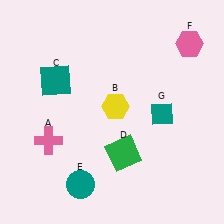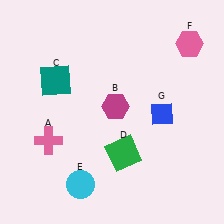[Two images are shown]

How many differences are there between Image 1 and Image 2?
There are 3 differences between the two images.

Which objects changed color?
B changed from yellow to magenta. E changed from teal to cyan. G changed from teal to blue.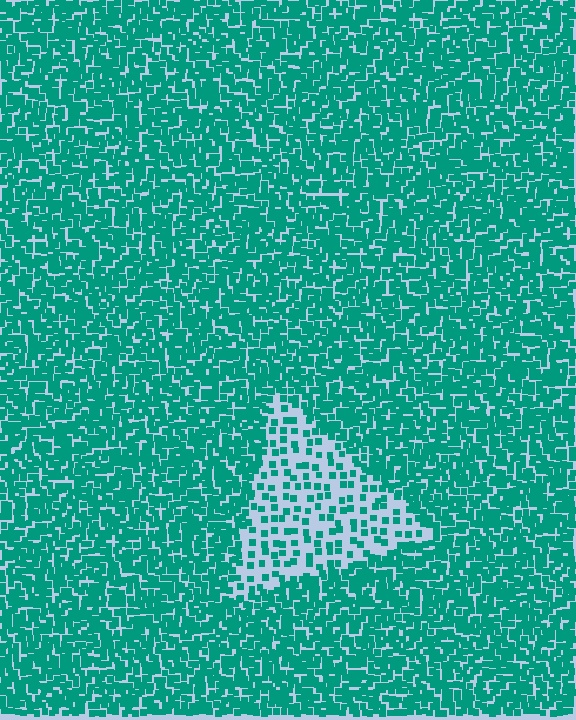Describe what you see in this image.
The image contains small teal elements arranged at two different densities. A triangle-shaped region is visible where the elements are less densely packed than the surrounding area.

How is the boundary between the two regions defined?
The boundary is defined by a change in element density (approximately 2.8x ratio). All elements are the same color, size, and shape.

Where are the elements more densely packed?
The elements are more densely packed outside the triangle boundary.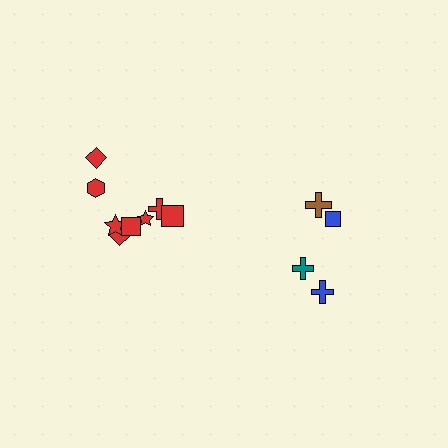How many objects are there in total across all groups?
There are 12 objects.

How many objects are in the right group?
There are 4 objects.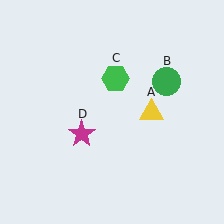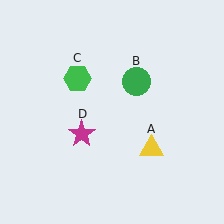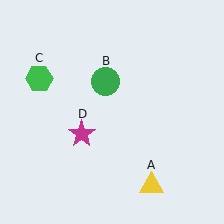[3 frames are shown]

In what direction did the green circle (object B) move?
The green circle (object B) moved left.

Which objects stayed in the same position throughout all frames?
Magenta star (object D) remained stationary.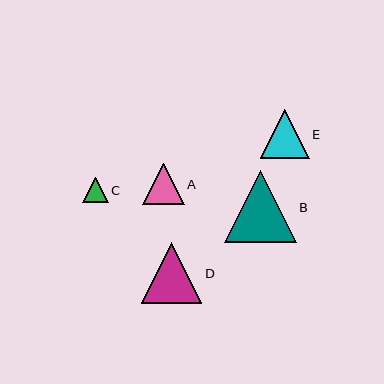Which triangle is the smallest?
Triangle C is the smallest with a size of approximately 26 pixels.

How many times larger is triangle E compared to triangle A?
Triangle E is approximately 1.2 times the size of triangle A.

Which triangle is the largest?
Triangle B is the largest with a size of approximately 72 pixels.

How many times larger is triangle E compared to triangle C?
Triangle E is approximately 1.9 times the size of triangle C.